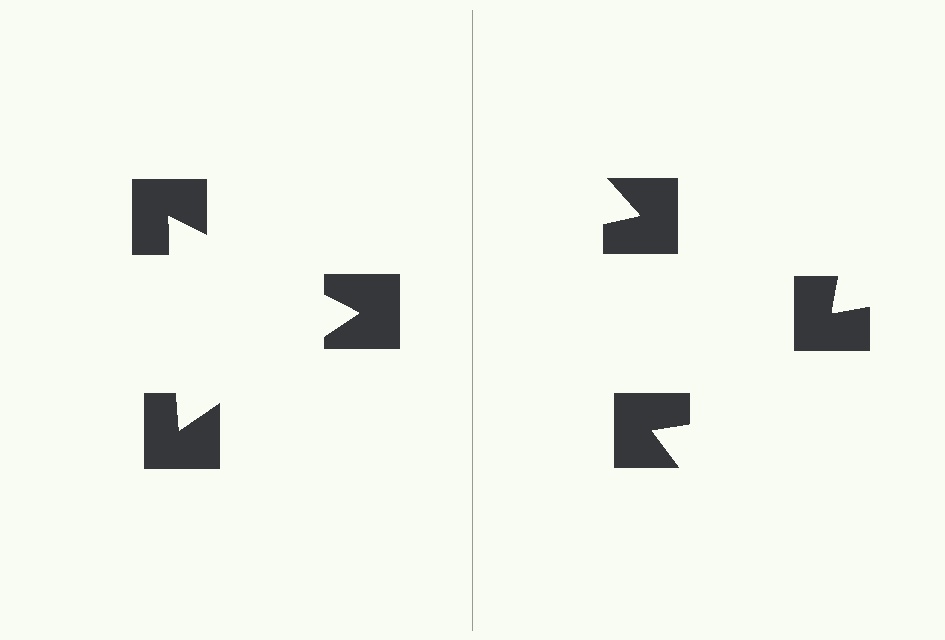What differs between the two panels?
The notched squares are positioned identically on both sides; only the wedge orientations differ. On the left they align to a triangle; on the right they are misaligned.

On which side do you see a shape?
An illusory triangle appears on the left side. On the right side the wedge cuts are rotated, so no coherent shape forms.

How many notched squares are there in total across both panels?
6 — 3 on each side.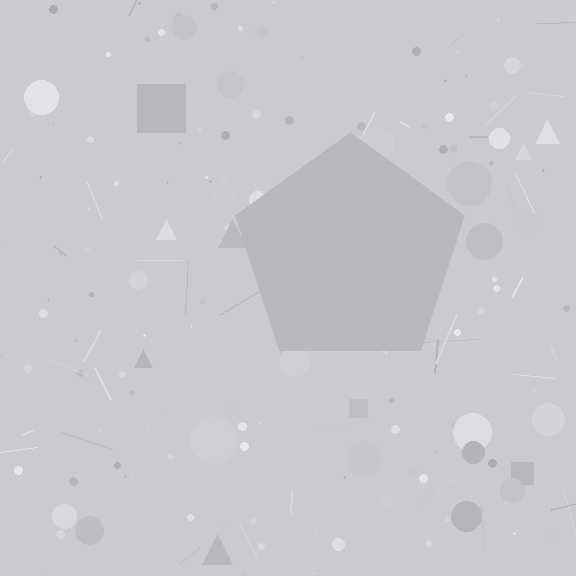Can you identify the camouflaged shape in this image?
The camouflaged shape is a pentagon.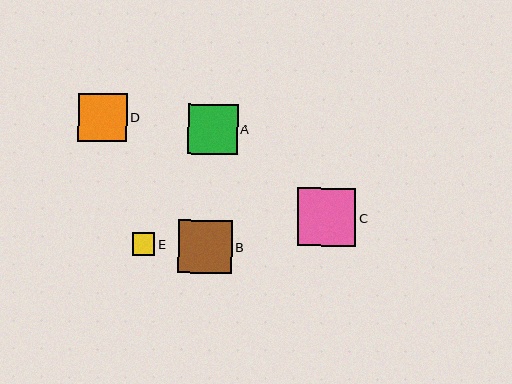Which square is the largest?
Square C is the largest with a size of approximately 58 pixels.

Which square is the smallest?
Square E is the smallest with a size of approximately 23 pixels.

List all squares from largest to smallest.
From largest to smallest: C, B, A, D, E.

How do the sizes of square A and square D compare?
Square A and square D are approximately the same size.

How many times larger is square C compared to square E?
Square C is approximately 2.5 times the size of square E.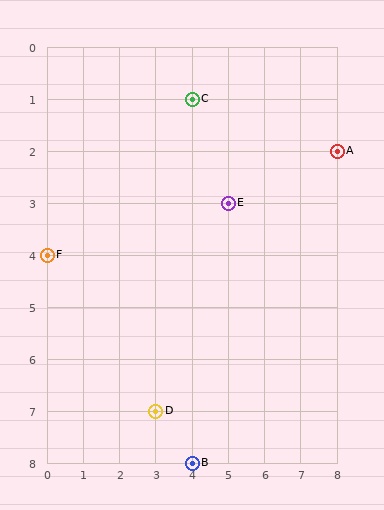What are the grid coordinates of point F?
Point F is at grid coordinates (0, 4).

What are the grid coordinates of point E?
Point E is at grid coordinates (5, 3).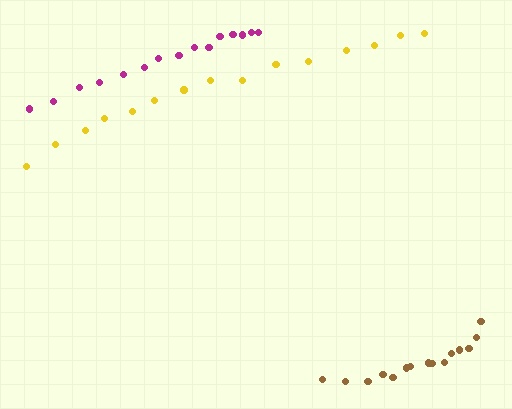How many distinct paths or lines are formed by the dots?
There are 3 distinct paths.